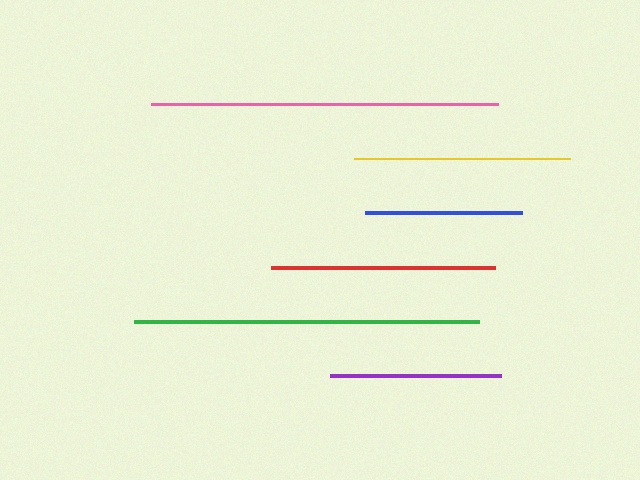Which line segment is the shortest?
The blue line is the shortest at approximately 157 pixels.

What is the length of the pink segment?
The pink segment is approximately 347 pixels long.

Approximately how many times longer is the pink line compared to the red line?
The pink line is approximately 1.5 times the length of the red line.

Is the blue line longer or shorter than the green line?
The green line is longer than the blue line.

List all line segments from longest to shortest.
From longest to shortest: pink, green, red, yellow, purple, blue.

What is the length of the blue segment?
The blue segment is approximately 157 pixels long.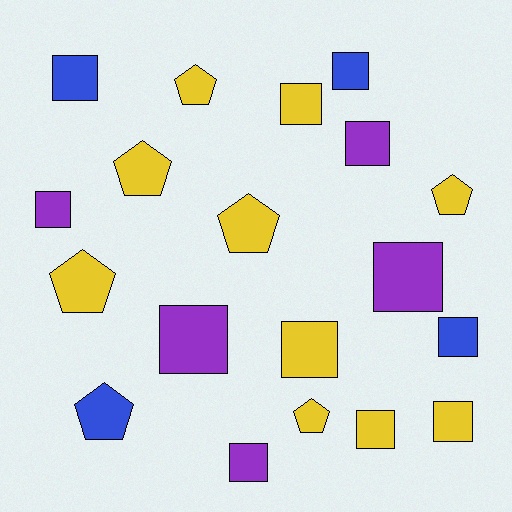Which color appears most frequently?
Yellow, with 10 objects.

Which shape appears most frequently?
Square, with 12 objects.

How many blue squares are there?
There are 3 blue squares.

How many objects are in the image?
There are 19 objects.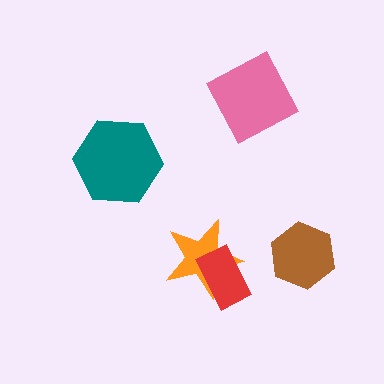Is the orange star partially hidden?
Yes, it is partially covered by another shape.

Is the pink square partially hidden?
No, no other shape covers it.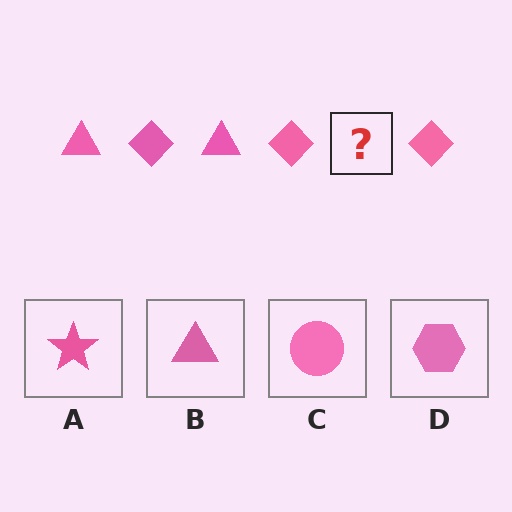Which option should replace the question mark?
Option B.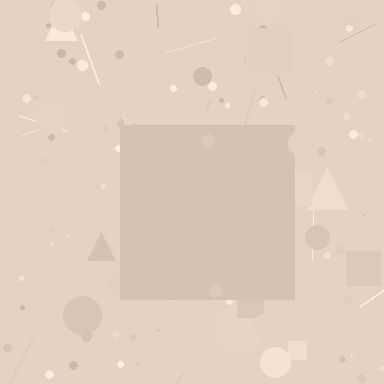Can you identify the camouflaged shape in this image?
The camouflaged shape is a square.